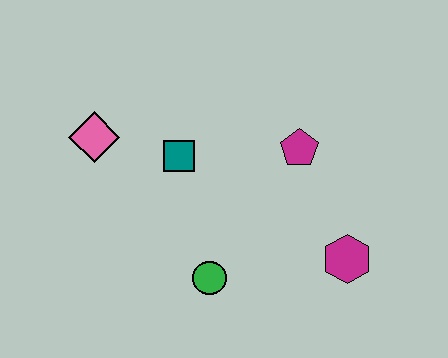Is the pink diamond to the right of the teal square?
No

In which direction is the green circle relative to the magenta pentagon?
The green circle is below the magenta pentagon.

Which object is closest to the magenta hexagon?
The magenta pentagon is closest to the magenta hexagon.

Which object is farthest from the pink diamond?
The magenta hexagon is farthest from the pink diamond.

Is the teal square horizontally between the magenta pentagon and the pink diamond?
Yes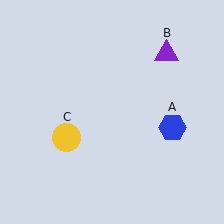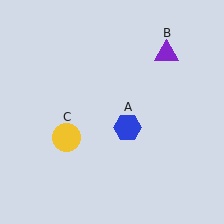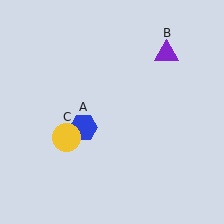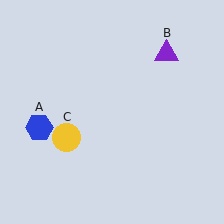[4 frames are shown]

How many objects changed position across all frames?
1 object changed position: blue hexagon (object A).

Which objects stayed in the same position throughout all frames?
Purple triangle (object B) and yellow circle (object C) remained stationary.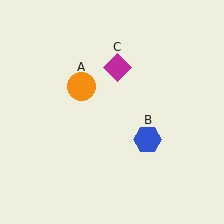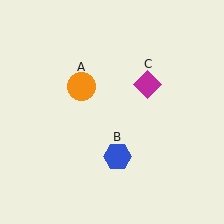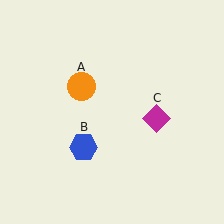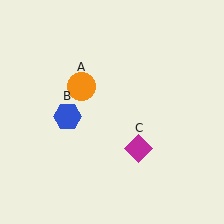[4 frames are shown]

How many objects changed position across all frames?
2 objects changed position: blue hexagon (object B), magenta diamond (object C).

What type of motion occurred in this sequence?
The blue hexagon (object B), magenta diamond (object C) rotated clockwise around the center of the scene.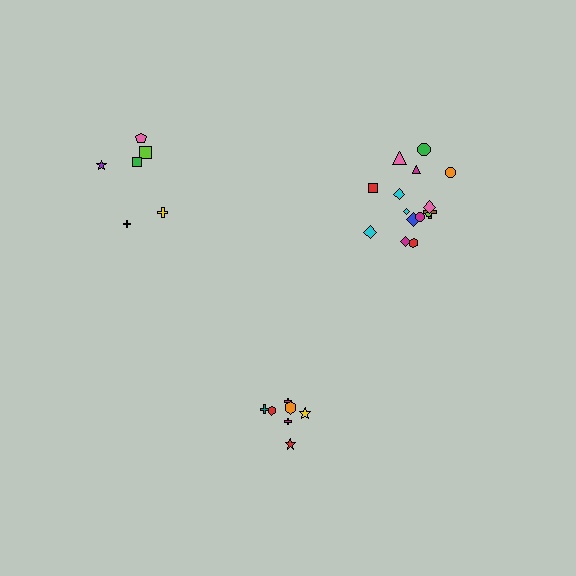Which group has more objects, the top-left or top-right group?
The top-right group.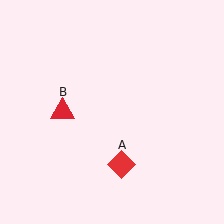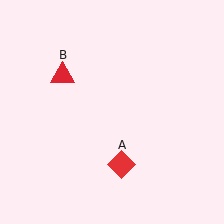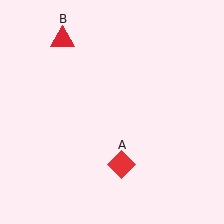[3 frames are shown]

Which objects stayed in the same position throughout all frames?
Red diamond (object A) remained stationary.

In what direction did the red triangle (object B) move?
The red triangle (object B) moved up.